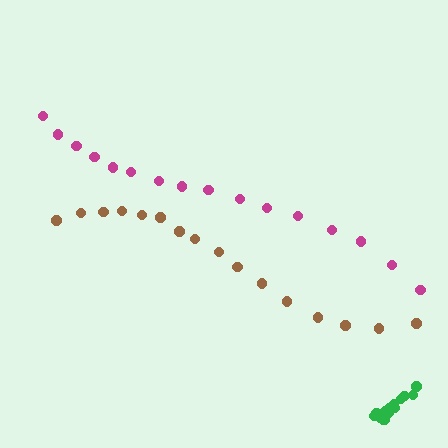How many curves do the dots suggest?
There are 3 distinct paths.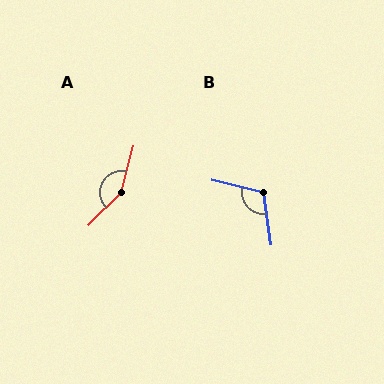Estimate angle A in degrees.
Approximately 151 degrees.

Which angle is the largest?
A, at approximately 151 degrees.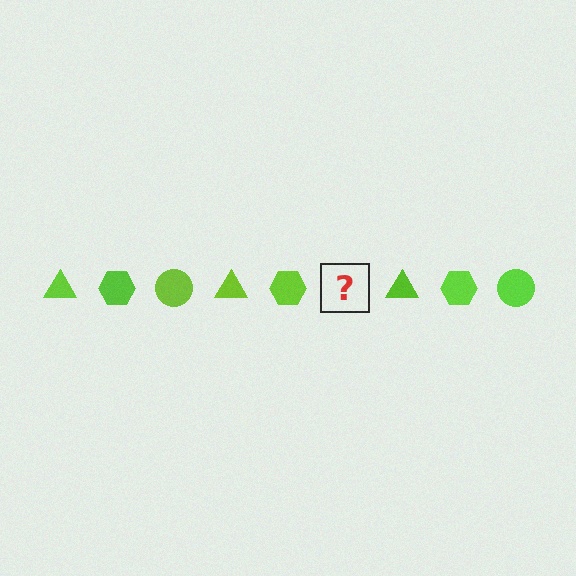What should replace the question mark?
The question mark should be replaced with a lime circle.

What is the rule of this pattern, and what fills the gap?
The rule is that the pattern cycles through triangle, hexagon, circle shapes in lime. The gap should be filled with a lime circle.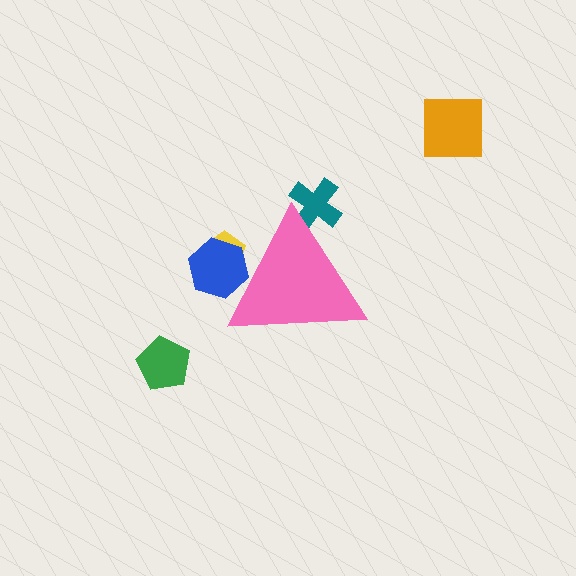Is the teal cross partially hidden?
Yes, the teal cross is partially hidden behind the pink triangle.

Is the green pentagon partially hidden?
No, the green pentagon is fully visible.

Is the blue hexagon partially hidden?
Yes, the blue hexagon is partially hidden behind the pink triangle.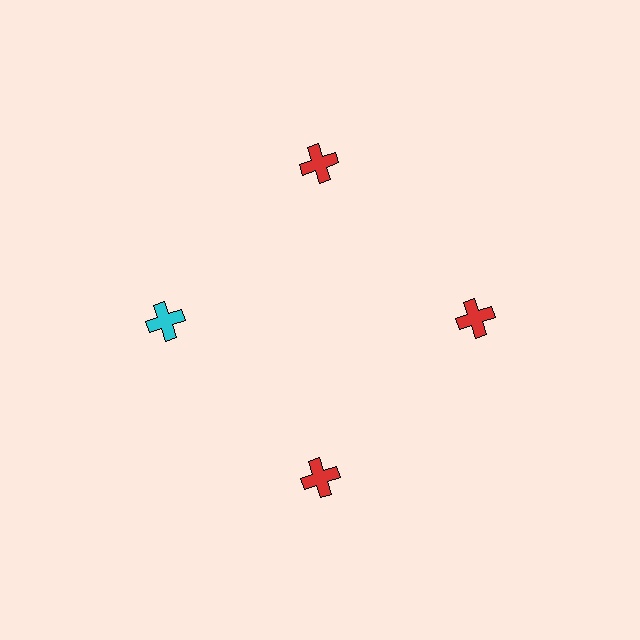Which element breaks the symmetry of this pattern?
The cyan cross at roughly the 9 o'clock position breaks the symmetry. All other shapes are red crosses.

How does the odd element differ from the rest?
It has a different color: cyan instead of red.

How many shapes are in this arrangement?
There are 4 shapes arranged in a ring pattern.